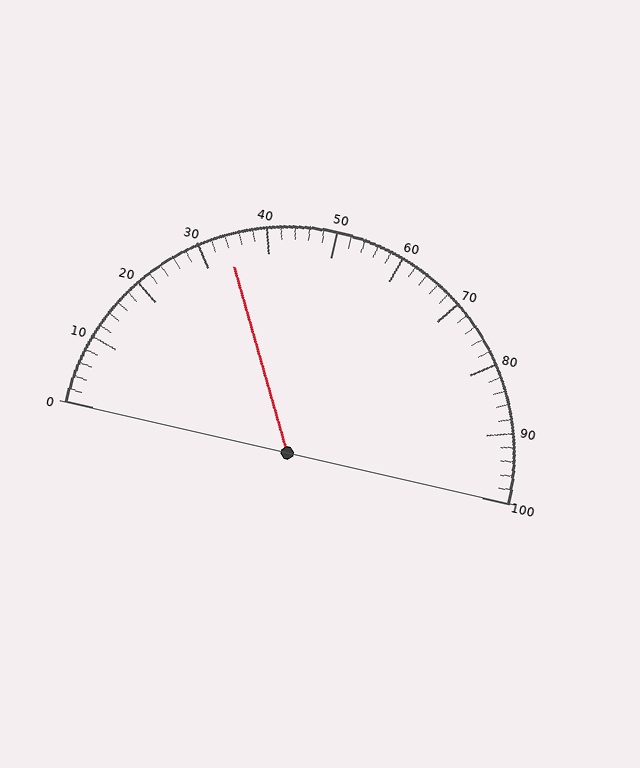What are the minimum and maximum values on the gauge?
The gauge ranges from 0 to 100.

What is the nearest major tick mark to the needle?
The nearest major tick mark is 30.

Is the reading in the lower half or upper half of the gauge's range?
The reading is in the lower half of the range (0 to 100).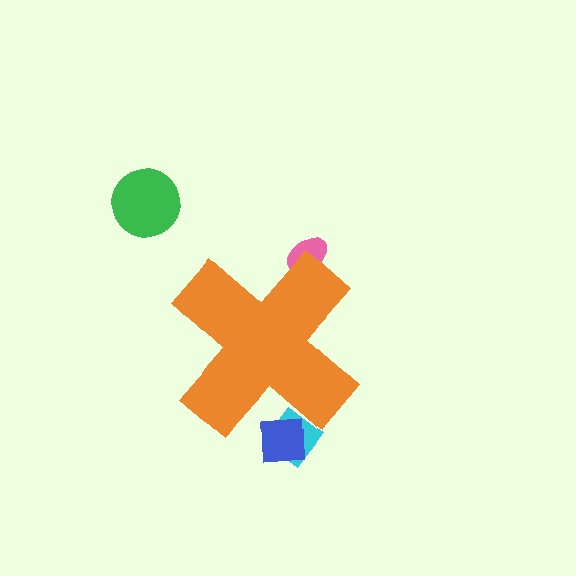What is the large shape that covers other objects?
An orange cross.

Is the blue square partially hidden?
Yes, the blue square is partially hidden behind the orange cross.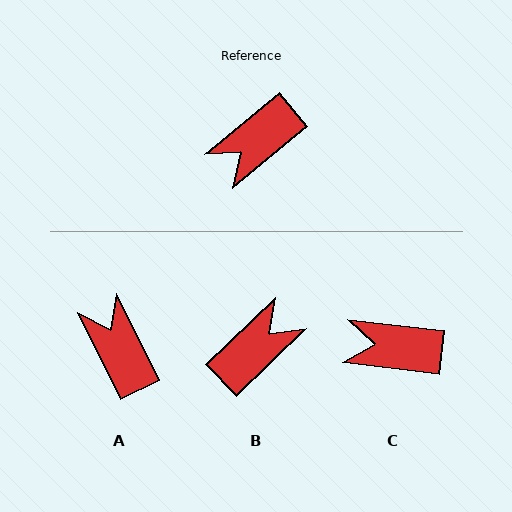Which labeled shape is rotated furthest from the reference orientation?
B, about 175 degrees away.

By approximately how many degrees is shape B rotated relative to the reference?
Approximately 175 degrees clockwise.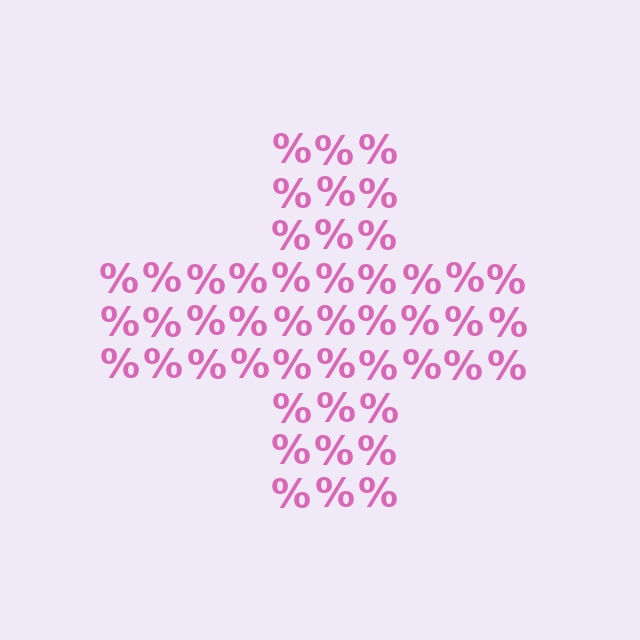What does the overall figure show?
The overall figure shows a cross.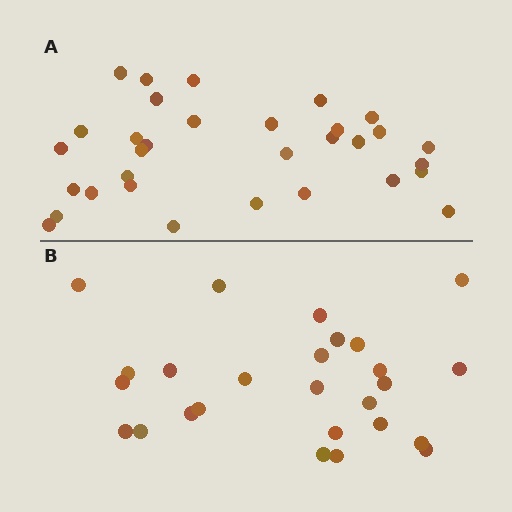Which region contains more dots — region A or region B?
Region A (the top region) has more dots.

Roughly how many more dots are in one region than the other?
Region A has about 6 more dots than region B.